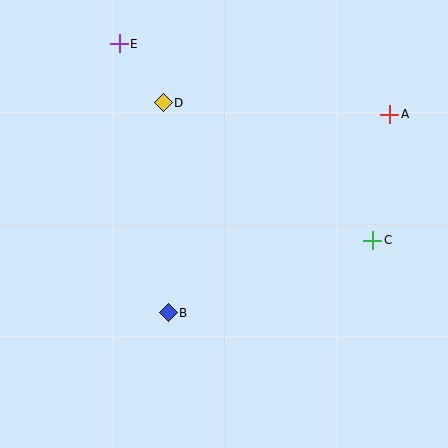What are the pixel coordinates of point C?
Point C is at (373, 240).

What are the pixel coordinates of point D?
Point D is at (163, 103).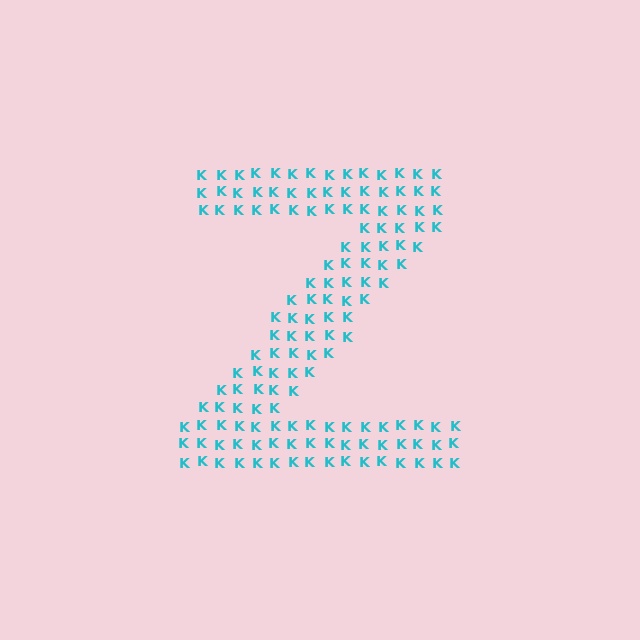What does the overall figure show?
The overall figure shows the letter Z.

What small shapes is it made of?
It is made of small letter K's.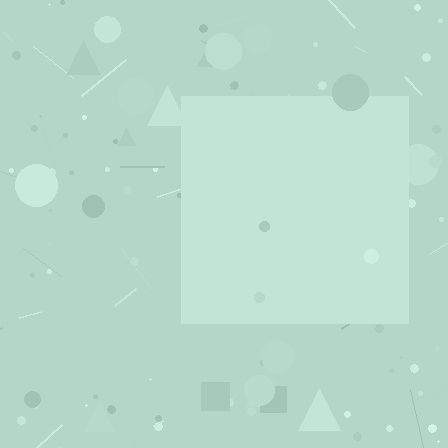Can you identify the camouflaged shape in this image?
The camouflaged shape is a square.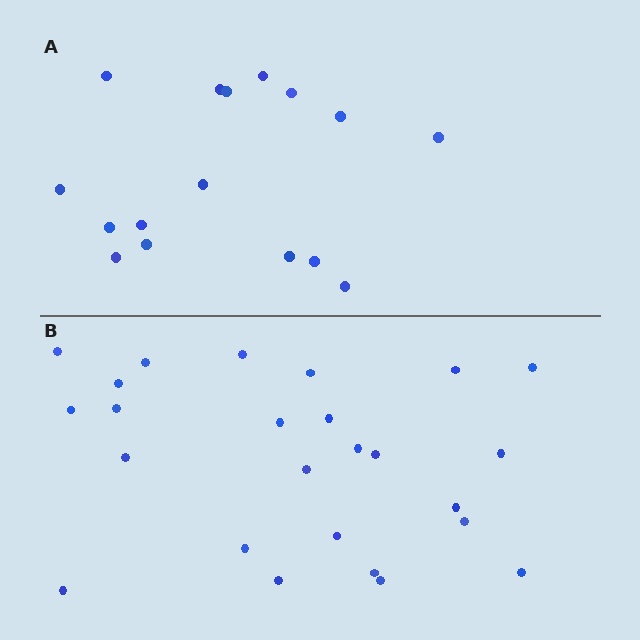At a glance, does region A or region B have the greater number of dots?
Region B (the bottom region) has more dots.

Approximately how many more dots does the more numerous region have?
Region B has roughly 8 or so more dots than region A.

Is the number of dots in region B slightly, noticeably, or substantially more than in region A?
Region B has substantially more. The ratio is roughly 1.6 to 1.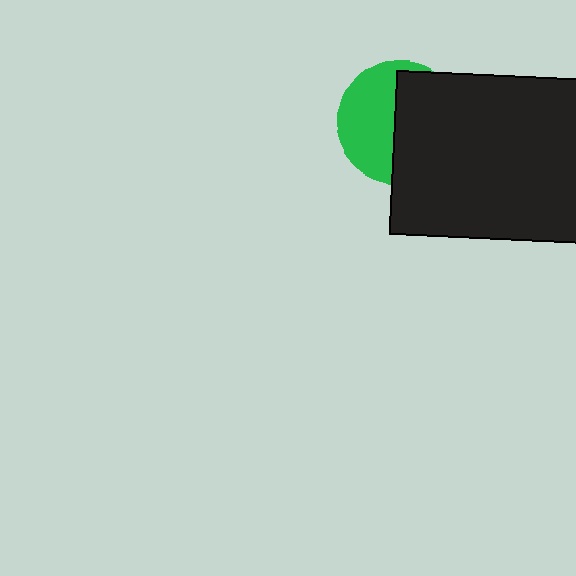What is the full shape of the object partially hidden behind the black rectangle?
The partially hidden object is a green circle.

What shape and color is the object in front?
The object in front is a black rectangle.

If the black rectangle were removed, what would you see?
You would see the complete green circle.